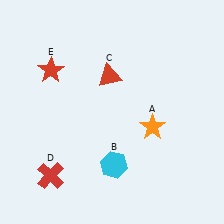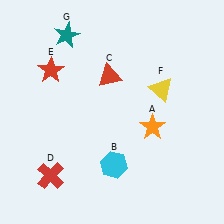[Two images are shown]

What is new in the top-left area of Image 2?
A teal star (G) was added in the top-left area of Image 2.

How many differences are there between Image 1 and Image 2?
There are 2 differences between the two images.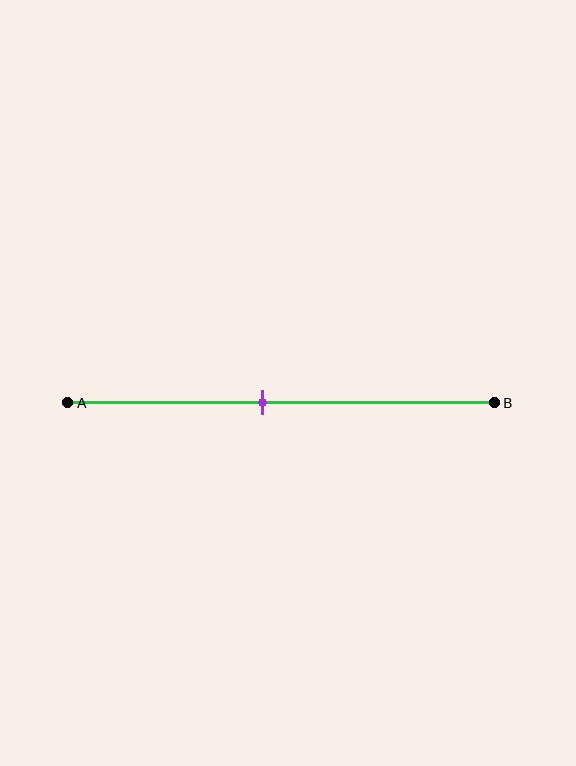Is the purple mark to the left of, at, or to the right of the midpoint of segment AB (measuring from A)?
The purple mark is to the left of the midpoint of segment AB.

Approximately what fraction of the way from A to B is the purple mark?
The purple mark is approximately 45% of the way from A to B.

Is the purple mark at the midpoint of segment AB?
No, the mark is at about 45% from A, not at the 50% midpoint.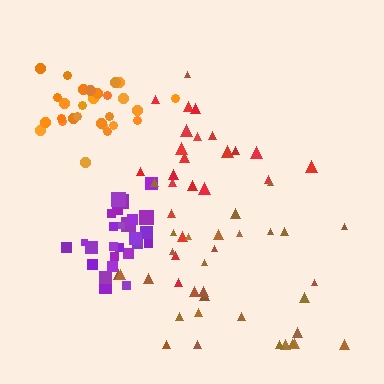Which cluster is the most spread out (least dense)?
Red.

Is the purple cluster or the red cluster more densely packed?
Purple.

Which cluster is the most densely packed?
Purple.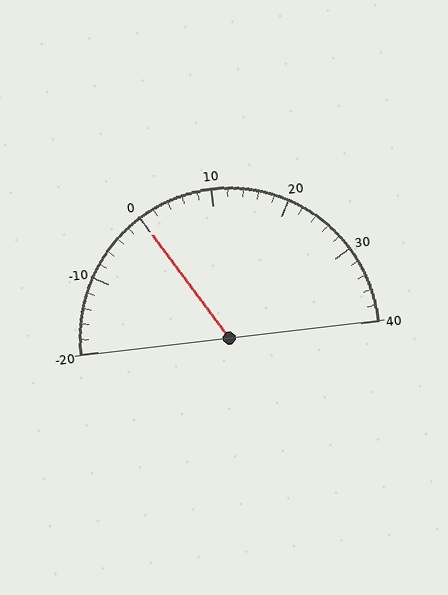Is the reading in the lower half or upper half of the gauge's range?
The reading is in the lower half of the range (-20 to 40).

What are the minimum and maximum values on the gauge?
The gauge ranges from -20 to 40.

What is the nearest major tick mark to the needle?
The nearest major tick mark is 0.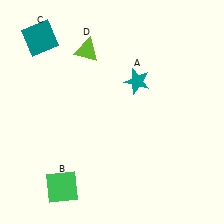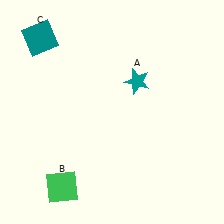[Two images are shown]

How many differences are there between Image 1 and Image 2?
There is 1 difference between the two images.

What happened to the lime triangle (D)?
The lime triangle (D) was removed in Image 2. It was in the top-left area of Image 1.